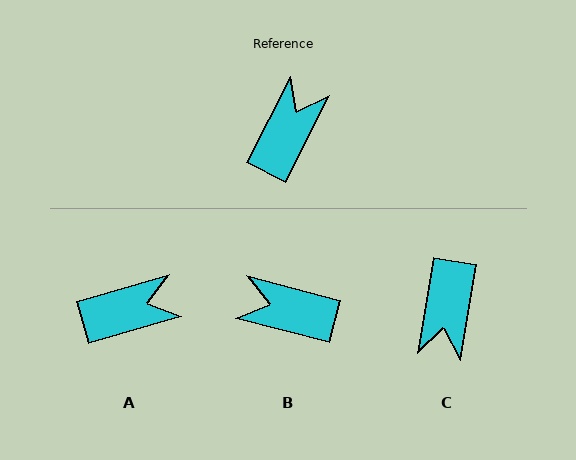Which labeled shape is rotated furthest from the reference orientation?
C, about 162 degrees away.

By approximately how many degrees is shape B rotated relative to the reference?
Approximately 102 degrees counter-clockwise.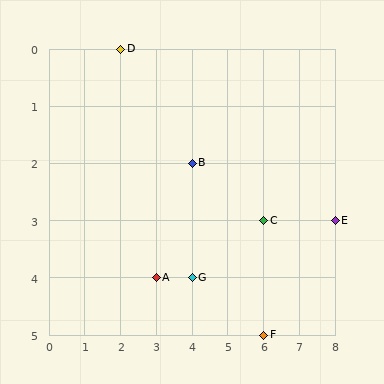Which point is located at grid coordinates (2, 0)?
Point D is at (2, 0).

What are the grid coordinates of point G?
Point G is at grid coordinates (4, 4).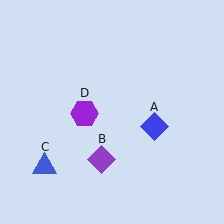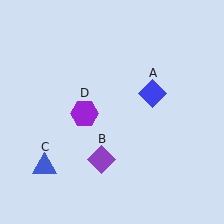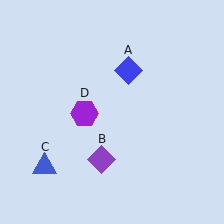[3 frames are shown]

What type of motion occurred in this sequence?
The blue diamond (object A) rotated counterclockwise around the center of the scene.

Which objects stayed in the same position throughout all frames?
Purple diamond (object B) and blue triangle (object C) and purple hexagon (object D) remained stationary.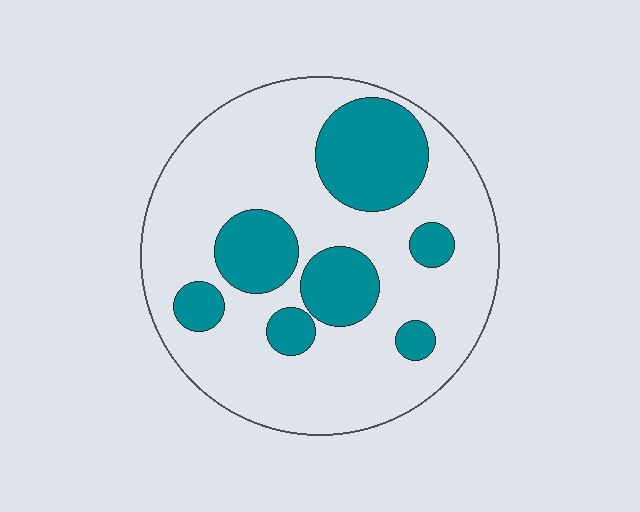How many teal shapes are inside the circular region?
7.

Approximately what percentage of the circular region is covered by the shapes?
Approximately 30%.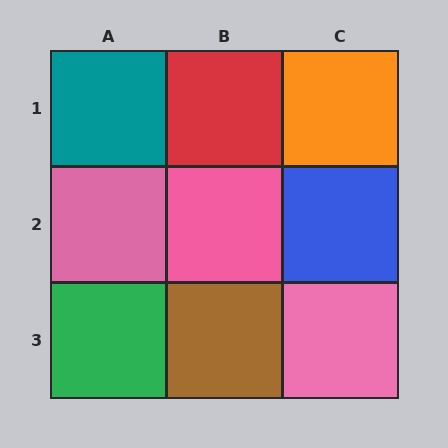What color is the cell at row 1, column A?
Teal.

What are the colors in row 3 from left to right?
Green, brown, pink.